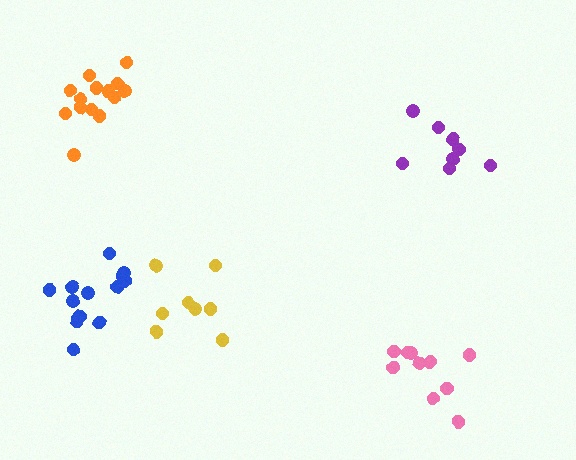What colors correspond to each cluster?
The clusters are colored: orange, pink, purple, blue, yellow.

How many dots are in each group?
Group 1: 14 dots, Group 2: 11 dots, Group 3: 8 dots, Group 4: 14 dots, Group 5: 8 dots (55 total).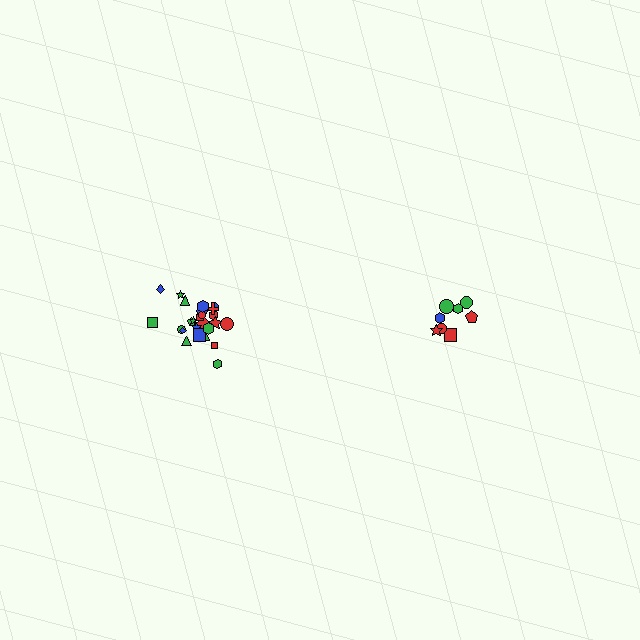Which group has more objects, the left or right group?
The left group.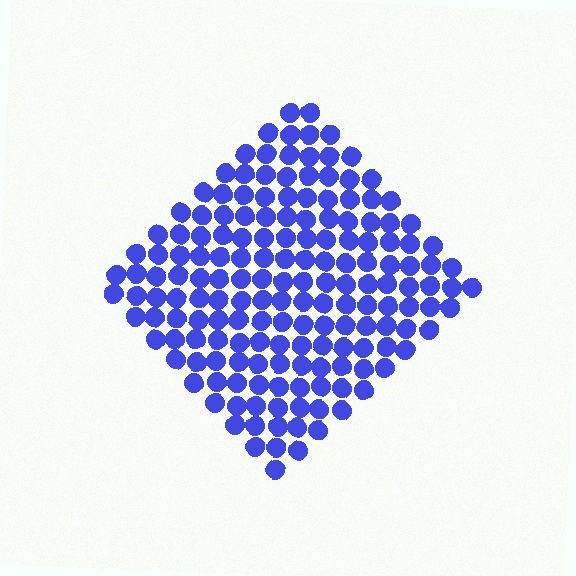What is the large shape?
The large shape is a diamond.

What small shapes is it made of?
It is made of small circles.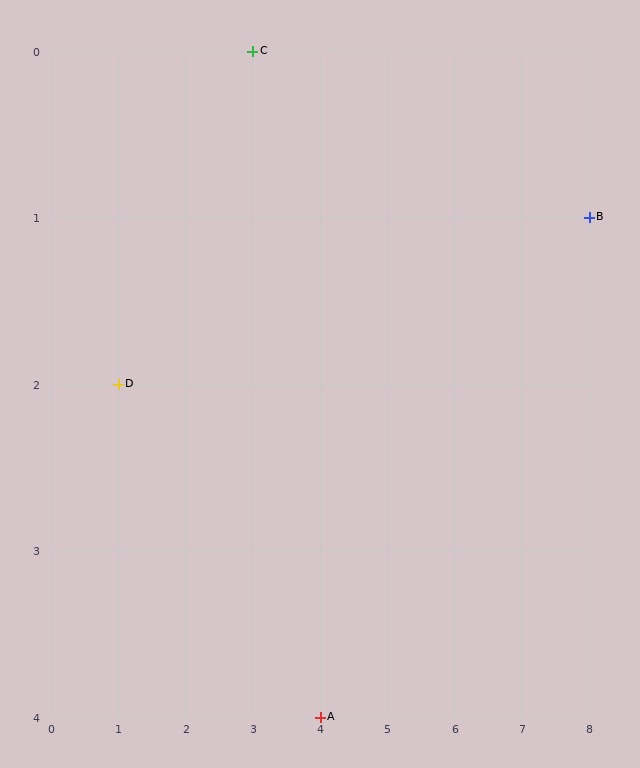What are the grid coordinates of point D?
Point D is at grid coordinates (1, 2).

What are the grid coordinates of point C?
Point C is at grid coordinates (3, 0).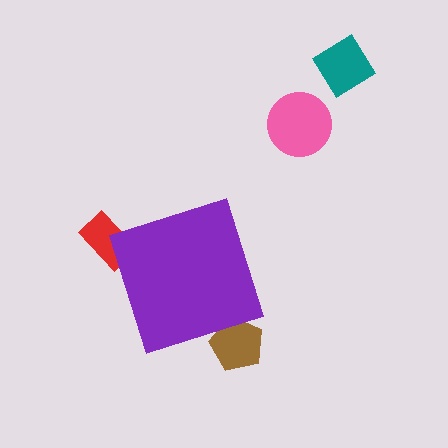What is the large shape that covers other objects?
A purple diamond.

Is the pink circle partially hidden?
No, the pink circle is fully visible.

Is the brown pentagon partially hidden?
Yes, the brown pentagon is partially hidden behind the purple diamond.